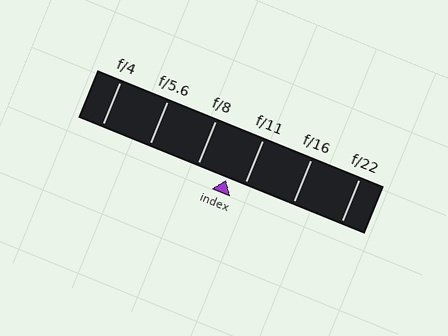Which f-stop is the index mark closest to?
The index mark is closest to f/11.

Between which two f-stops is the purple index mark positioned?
The index mark is between f/8 and f/11.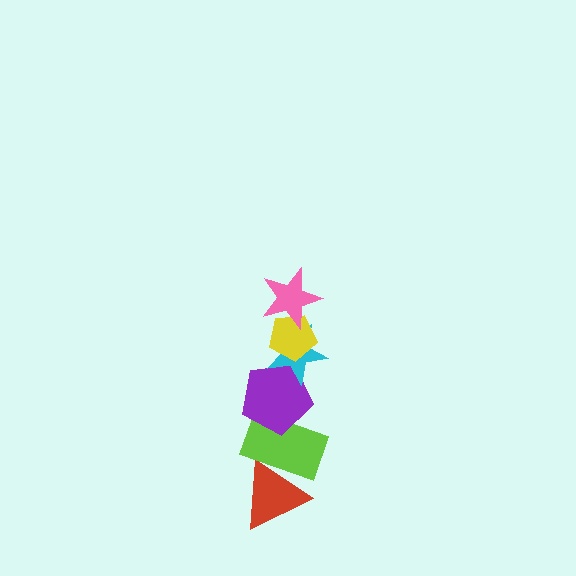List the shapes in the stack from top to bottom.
From top to bottom: the pink star, the yellow pentagon, the cyan star, the purple pentagon, the lime rectangle, the red triangle.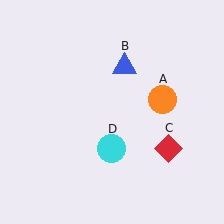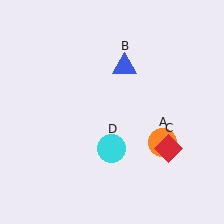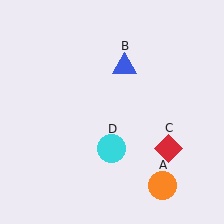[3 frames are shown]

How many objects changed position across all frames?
1 object changed position: orange circle (object A).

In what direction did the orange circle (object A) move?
The orange circle (object A) moved down.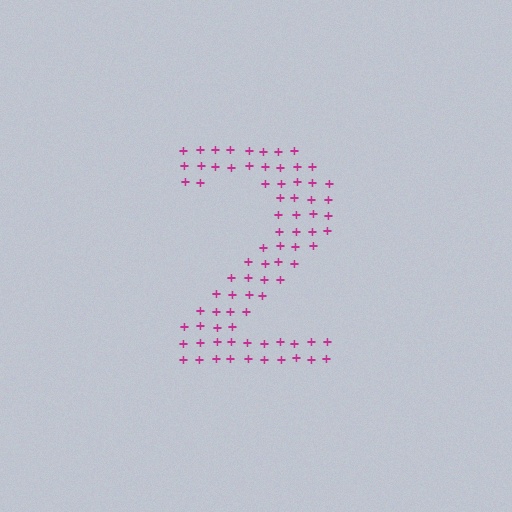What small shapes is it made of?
It is made of small plus signs.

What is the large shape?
The large shape is the digit 2.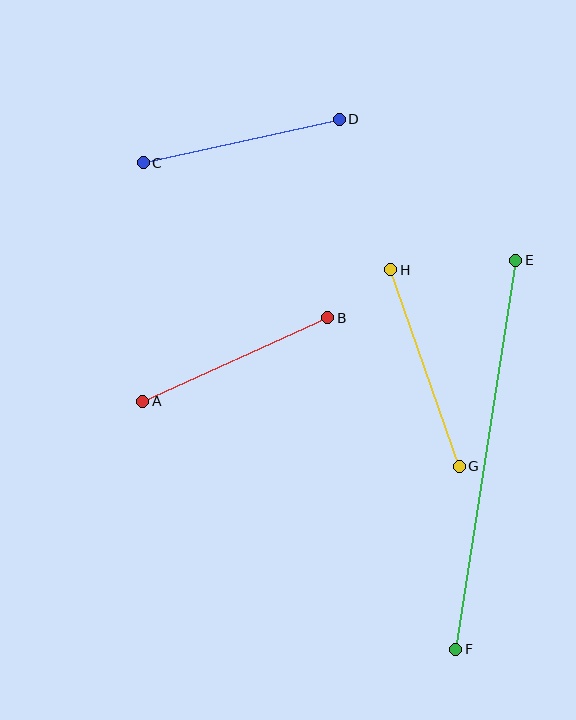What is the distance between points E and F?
The distance is approximately 394 pixels.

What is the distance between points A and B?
The distance is approximately 203 pixels.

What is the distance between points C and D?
The distance is approximately 201 pixels.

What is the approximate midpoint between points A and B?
The midpoint is at approximately (235, 359) pixels.